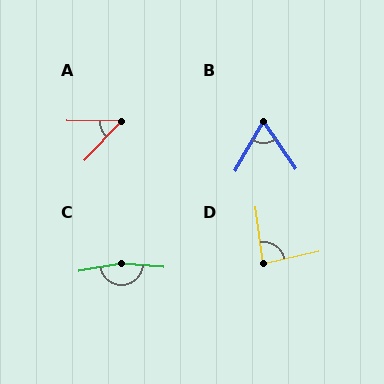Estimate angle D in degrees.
Approximately 84 degrees.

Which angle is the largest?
C, at approximately 165 degrees.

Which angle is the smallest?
A, at approximately 48 degrees.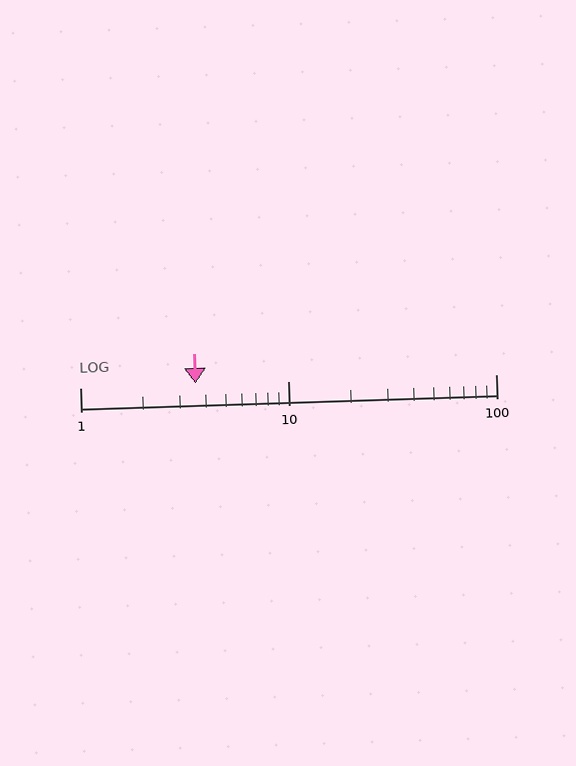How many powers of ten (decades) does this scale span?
The scale spans 2 decades, from 1 to 100.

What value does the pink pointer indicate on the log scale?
The pointer indicates approximately 3.6.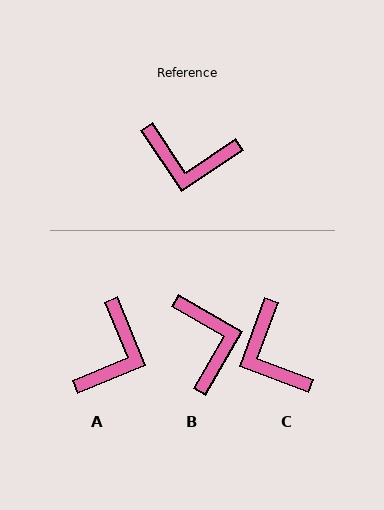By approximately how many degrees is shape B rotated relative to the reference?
Approximately 116 degrees counter-clockwise.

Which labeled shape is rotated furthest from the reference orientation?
B, about 116 degrees away.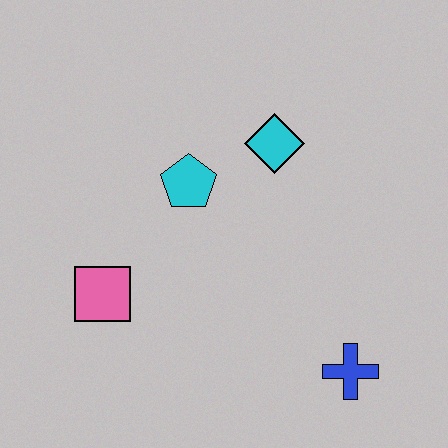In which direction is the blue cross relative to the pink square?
The blue cross is to the right of the pink square.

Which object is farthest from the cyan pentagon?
The blue cross is farthest from the cyan pentagon.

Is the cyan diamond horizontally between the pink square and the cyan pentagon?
No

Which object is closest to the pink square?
The cyan pentagon is closest to the pink square.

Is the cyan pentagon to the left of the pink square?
No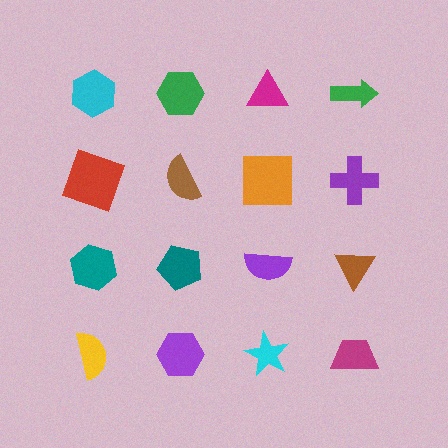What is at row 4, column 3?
A cyan star.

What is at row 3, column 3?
A purple semicircle.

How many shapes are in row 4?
4 shapes.